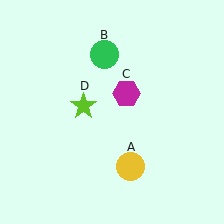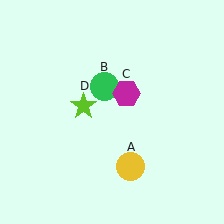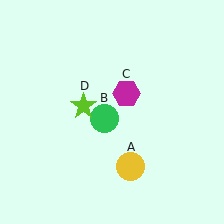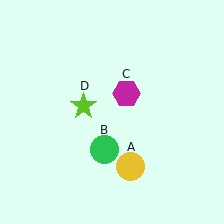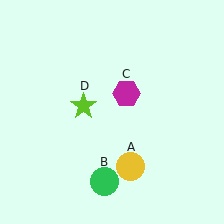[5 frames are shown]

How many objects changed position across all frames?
1 object changed position: green circle (object B).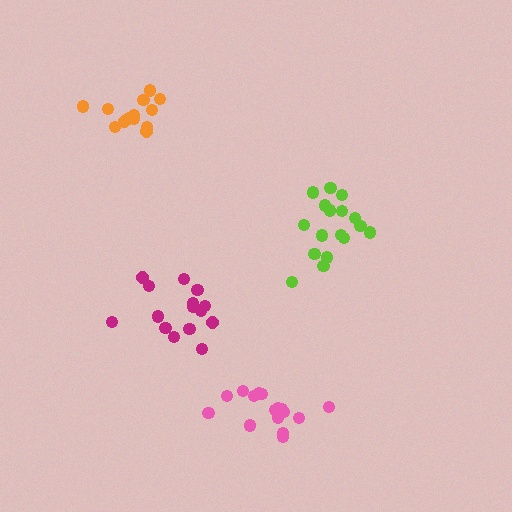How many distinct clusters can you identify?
There are 4 distinct clusters.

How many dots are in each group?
Group 1: 15 dots, Group 2: 17 dots, Group 3: 13 dots, Group 4: 16 dots (61 total).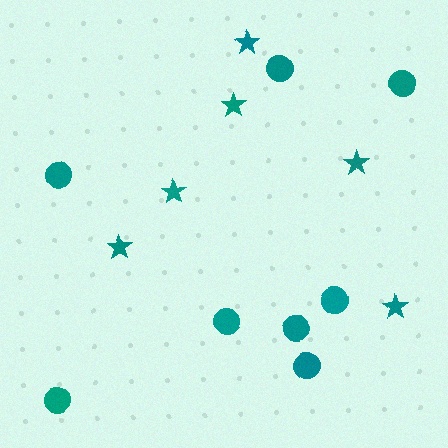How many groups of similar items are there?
There are 2 groups: one group of stars (6) and one group of circles (8).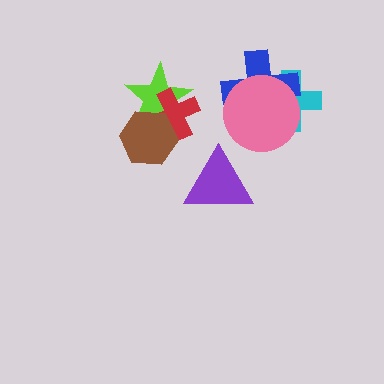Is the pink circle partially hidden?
No, no other shape covers it.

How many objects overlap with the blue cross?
2 objects overlap with the blue cross.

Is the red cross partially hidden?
Yes, it is partially covered by another shape.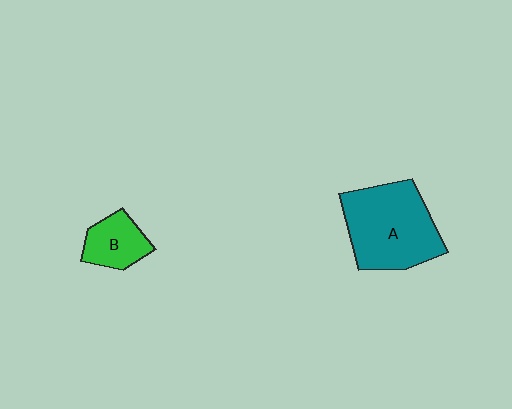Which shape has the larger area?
Shape A (teal).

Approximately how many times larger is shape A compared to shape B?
Approximately 2.4 times.